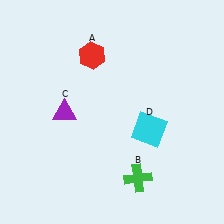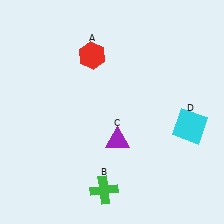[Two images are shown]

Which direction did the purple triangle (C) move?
The purple triangle (C) moved right.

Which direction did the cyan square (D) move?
The cyan square (D) moved right.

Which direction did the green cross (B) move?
The green cross (B) moved left.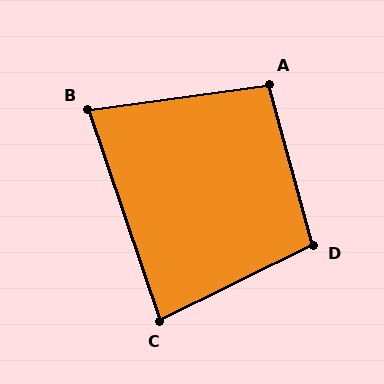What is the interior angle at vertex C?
Approximately 83 degrees (acute).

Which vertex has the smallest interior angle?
B, at approximately 79 degrees.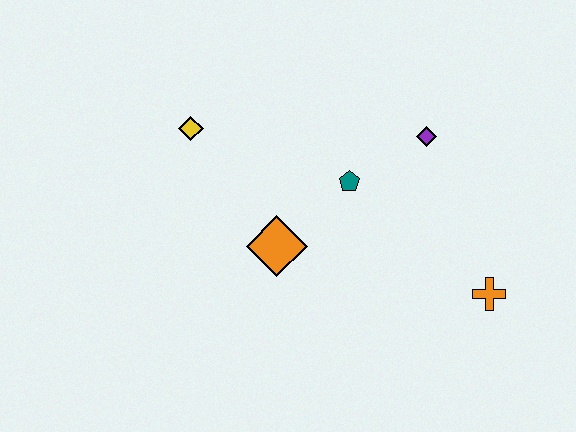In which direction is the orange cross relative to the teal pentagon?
The orange cross is to the right of the teal pentagon.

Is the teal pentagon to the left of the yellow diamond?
No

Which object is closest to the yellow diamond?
The orange diamond is closest to the yellow diamond.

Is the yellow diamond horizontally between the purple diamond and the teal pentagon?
No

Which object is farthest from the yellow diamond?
The orange cross is farthest from the yellow diamond.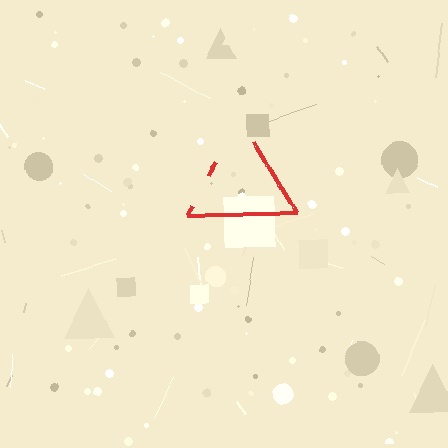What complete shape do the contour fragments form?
The contour fragments form a triangle.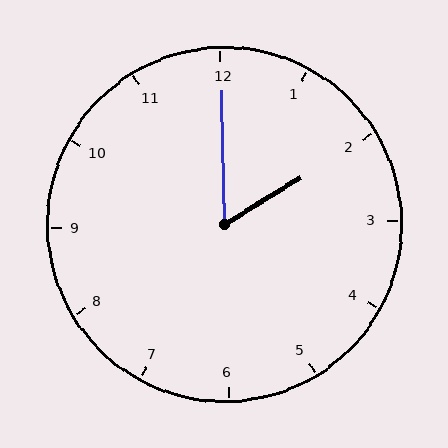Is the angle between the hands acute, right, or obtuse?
It is acute.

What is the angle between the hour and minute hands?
Approximately 60 degrees.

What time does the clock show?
2:00.